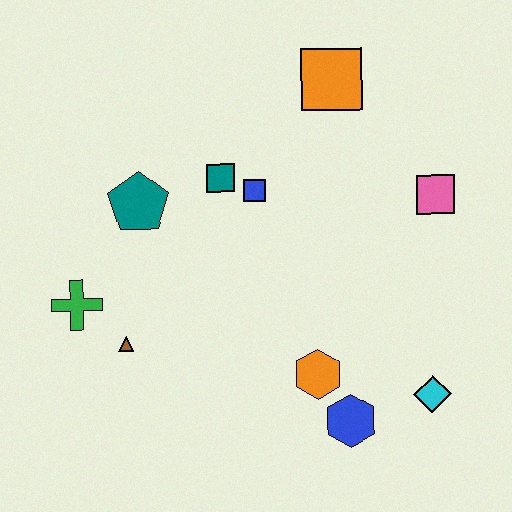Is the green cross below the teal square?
Yes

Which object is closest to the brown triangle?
The green cross is closest to the brown triangle.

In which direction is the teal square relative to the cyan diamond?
The teal square is above the cyan diamond.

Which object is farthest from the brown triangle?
The pink square is farthest from the brown triangle.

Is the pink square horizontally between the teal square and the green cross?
No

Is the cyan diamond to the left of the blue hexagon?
No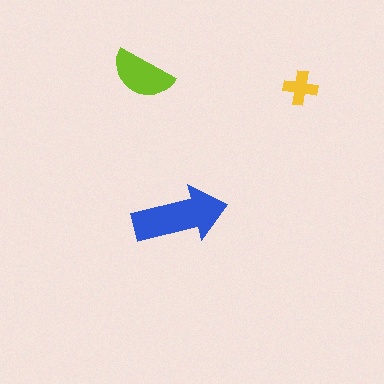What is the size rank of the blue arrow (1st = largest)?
1st.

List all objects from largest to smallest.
The blue arrow, the lime semicircle, the yellow cross.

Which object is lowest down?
The blue arrow is bottommost.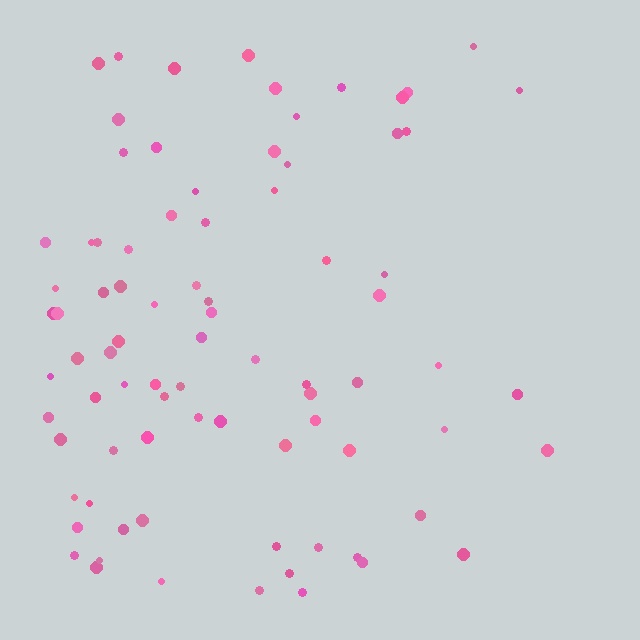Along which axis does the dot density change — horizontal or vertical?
Horizontal.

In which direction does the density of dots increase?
From right to left, with the left side densest.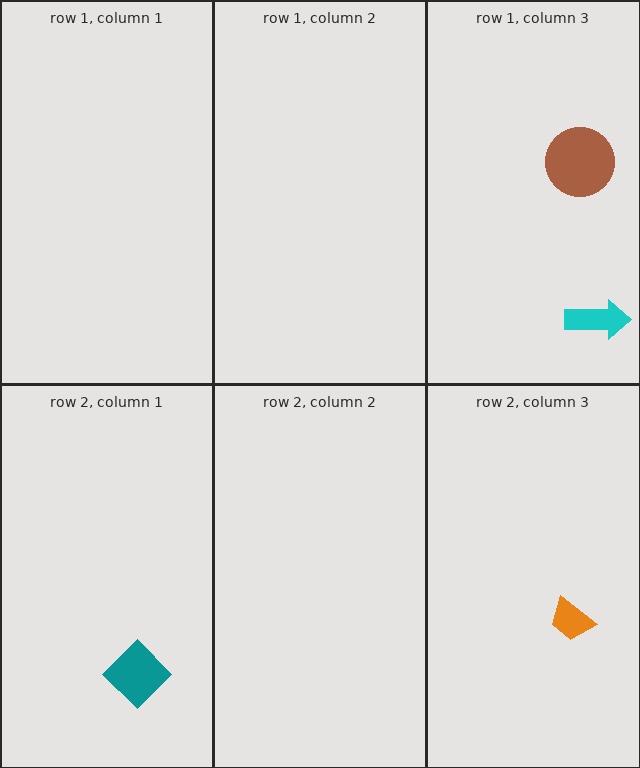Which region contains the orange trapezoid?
The row 2, column 3 region.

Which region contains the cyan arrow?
The row 1, column 3 region.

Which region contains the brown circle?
The row 1, column 3 region.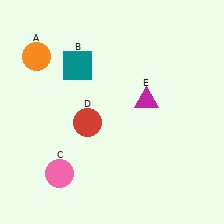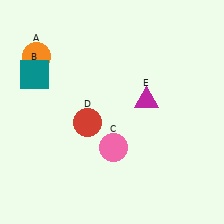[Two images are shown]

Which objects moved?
The objects that moved are: the teal square (B), the pink circle (C).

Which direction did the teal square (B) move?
The teal square (B) moved left.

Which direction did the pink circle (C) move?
The pink circle (C) moved right.